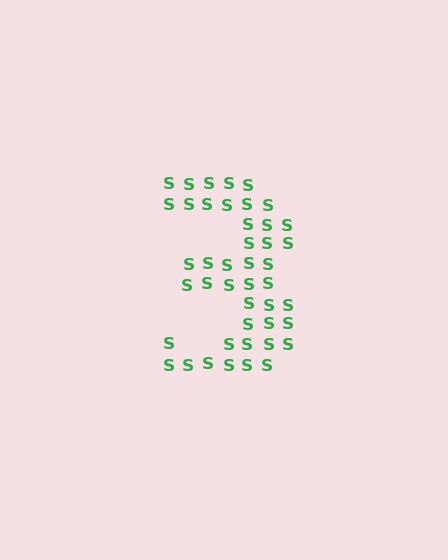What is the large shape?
The large shape is the digit 3.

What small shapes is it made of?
It is made of small letter S's.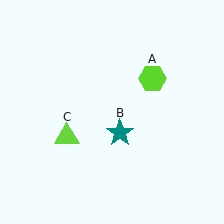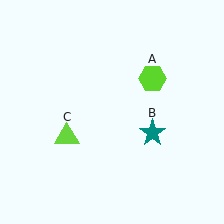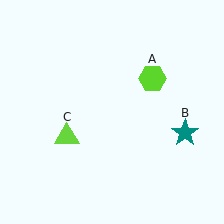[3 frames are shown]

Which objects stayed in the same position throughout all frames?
Lime hexagon (object A) and lime triangle (object C) remained stationary.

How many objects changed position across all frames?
1 object changed position: teal star (object B).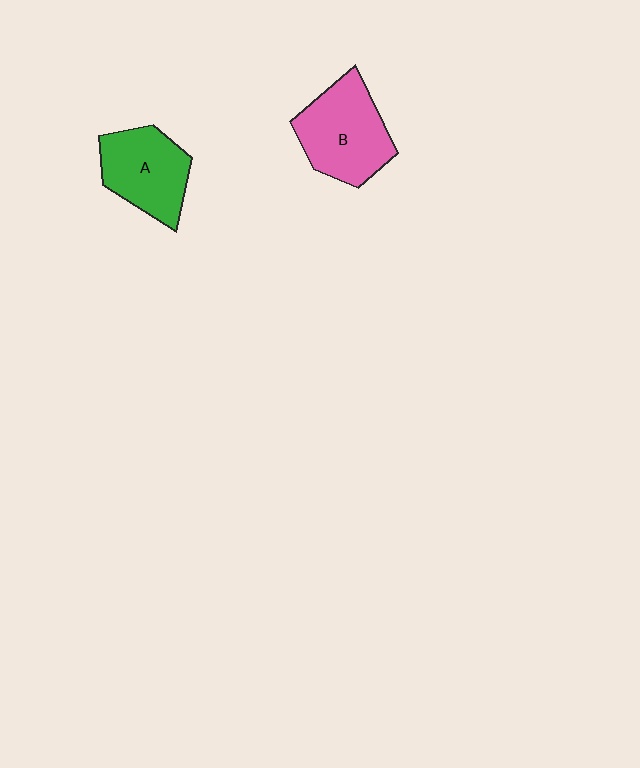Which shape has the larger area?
Shape B (pink).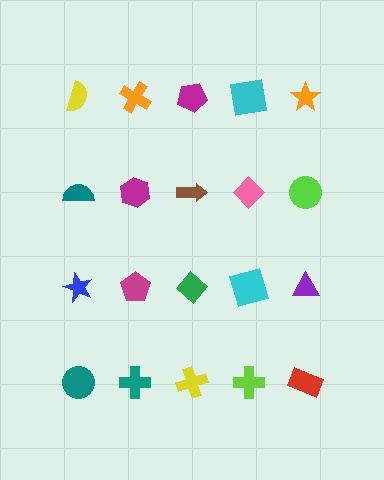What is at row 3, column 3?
A green diamond.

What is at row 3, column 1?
A blue star.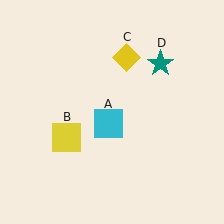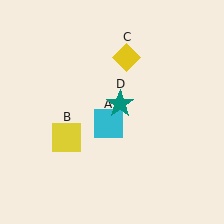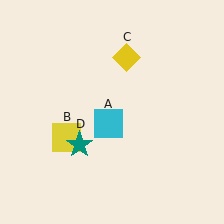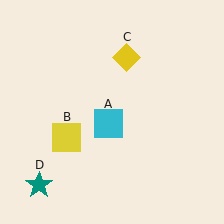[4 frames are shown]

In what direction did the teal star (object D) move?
The teal star (object D) moved down and to the left.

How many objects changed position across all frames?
1 object changed position: teal star (object D).